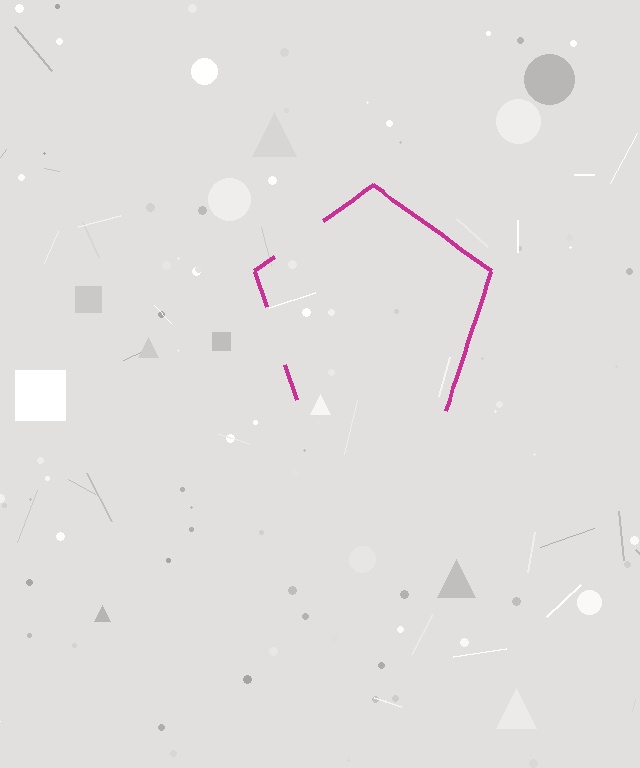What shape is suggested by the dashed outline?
The dashed outline suggests a pentagon.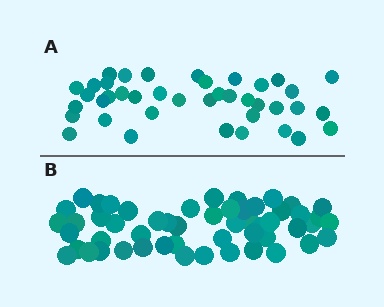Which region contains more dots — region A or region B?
Region B (the bottom region) has more dots.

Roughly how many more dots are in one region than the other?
Region B has approximately 15 more dots than region A.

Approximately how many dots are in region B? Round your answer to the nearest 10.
About 50 dots. (The exact count is 53, which rounds to 50.)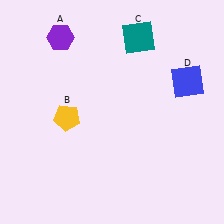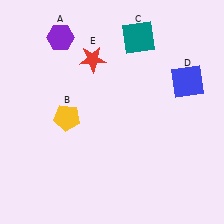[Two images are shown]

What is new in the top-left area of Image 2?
A red star (E) was added in the top-left area of Image 2.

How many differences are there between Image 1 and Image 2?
There is 1 difference between the two images.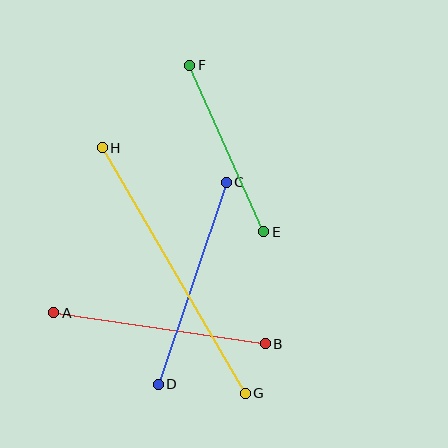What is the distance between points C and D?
The distance is approximately 213 pixels.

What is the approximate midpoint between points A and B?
The midpoint is at approximately (159, 328) pixels.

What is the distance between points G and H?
The distance is approximately 284 pixels.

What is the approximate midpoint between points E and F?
The midpoint is at approximately (227, 148) pixels.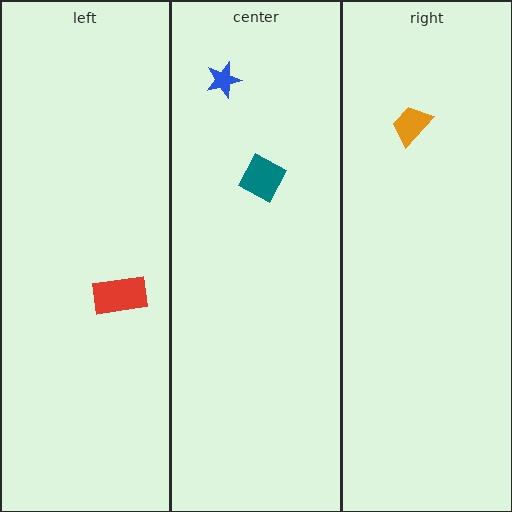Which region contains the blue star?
The center region.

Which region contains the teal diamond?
The center region.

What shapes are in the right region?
The orange trapezoid.